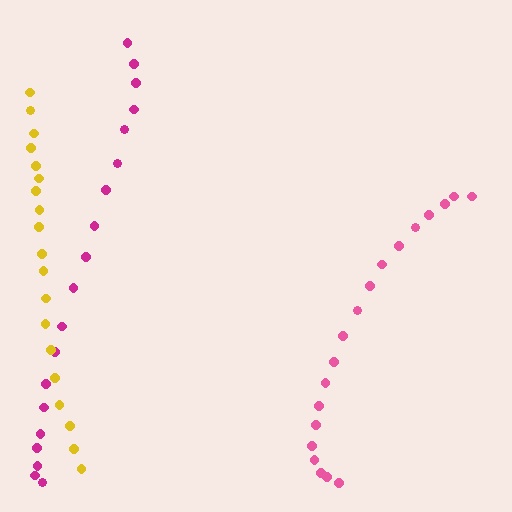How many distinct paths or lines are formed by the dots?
There are 3 distinct paths.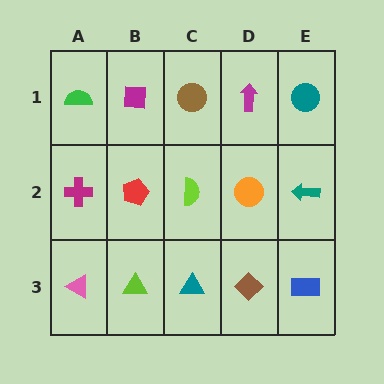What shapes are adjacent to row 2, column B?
A magenta square (row 1, column B), a lime triangle (row 3, column B), a magenta cross (row 2, column A), a lime semicircle (row 2, column C).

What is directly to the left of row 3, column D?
A teal triangle.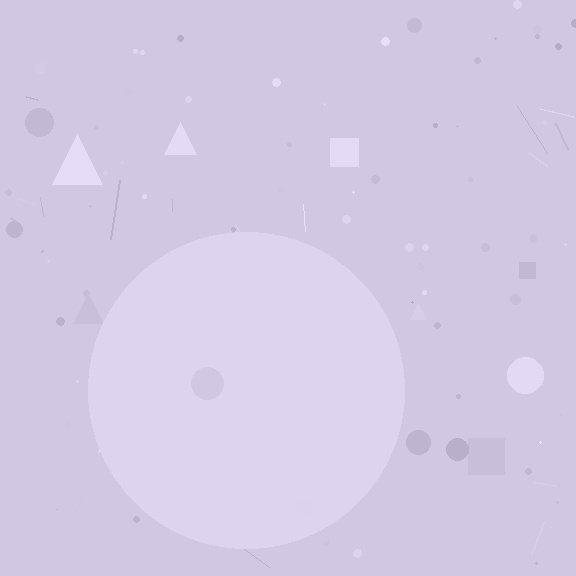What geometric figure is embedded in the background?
A circle is embedded in the background.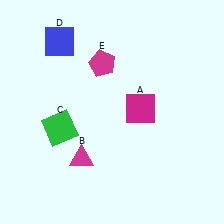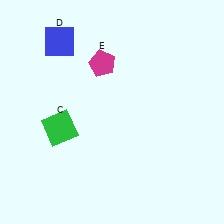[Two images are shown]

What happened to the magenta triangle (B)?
The magenta triangle (B) was removed in Image 2. It was in the bottom-left area of Image 1.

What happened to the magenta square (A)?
The magenta square (A) was removed in Image 2. It was in the top-right area of Image 1.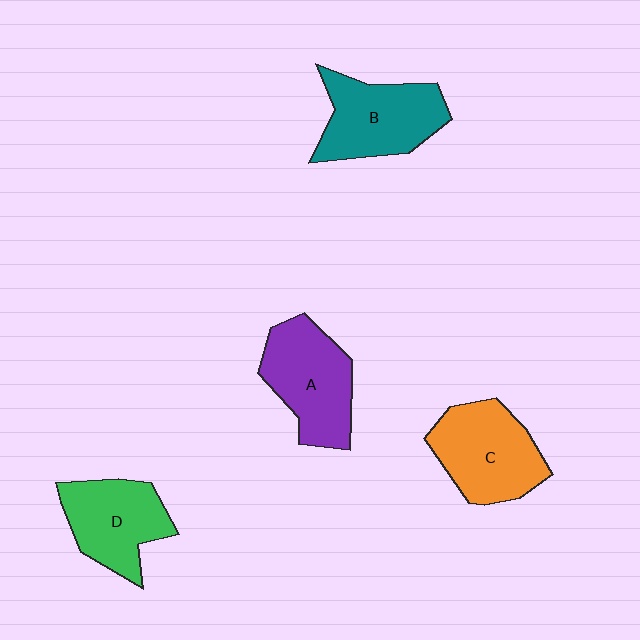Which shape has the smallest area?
Shape D (green).